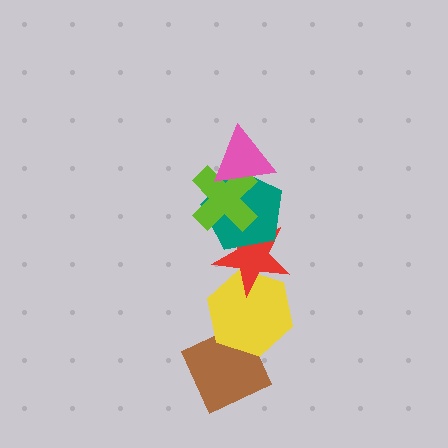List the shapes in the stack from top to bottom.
From top to bottom: the pink triangle, the lime cross, the teal pentagon, the red star, the yellow hexagon, the brown diamond.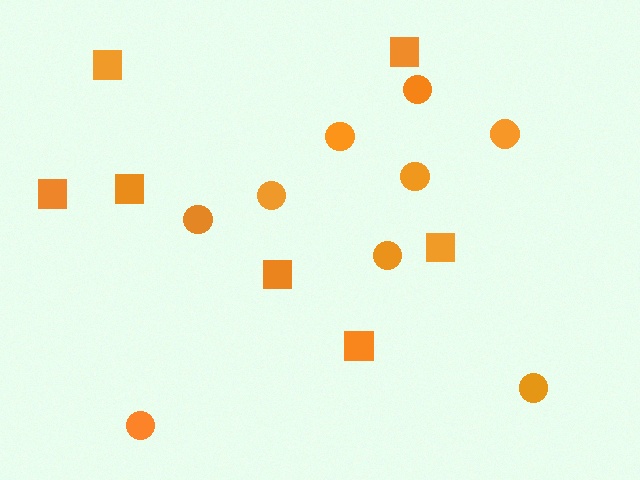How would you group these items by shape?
There are 2 groups: one group of circles (9) and one group of squares (7).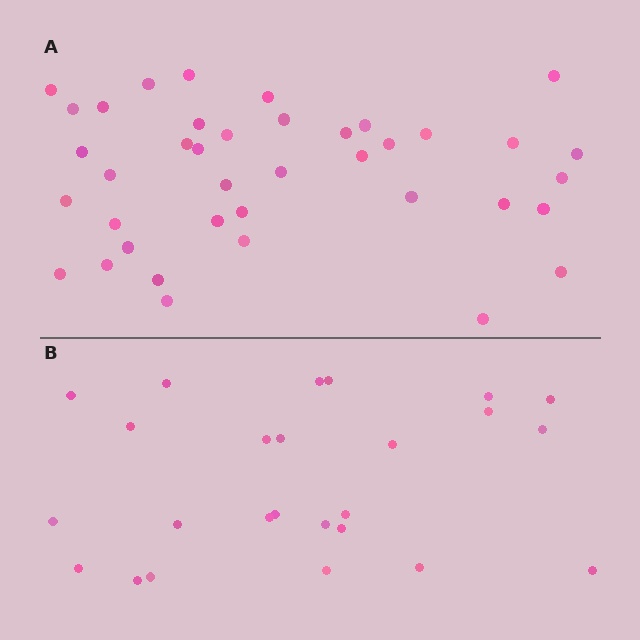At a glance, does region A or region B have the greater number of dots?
Region A (the top region) has more dots.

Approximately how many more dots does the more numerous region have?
Region A has approximately 15 more dots than region B.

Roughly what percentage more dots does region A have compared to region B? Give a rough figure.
About 55% more.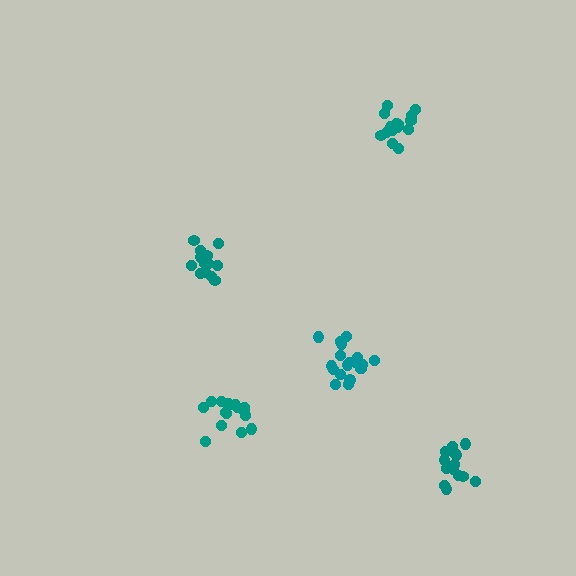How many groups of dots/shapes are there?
There are 5 groups.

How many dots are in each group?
Group 1: 15 dots, Group 2: 19 dots, Group 3: 17 dots, Group 4: 15 dots, Group 5: 15 dots (81 total).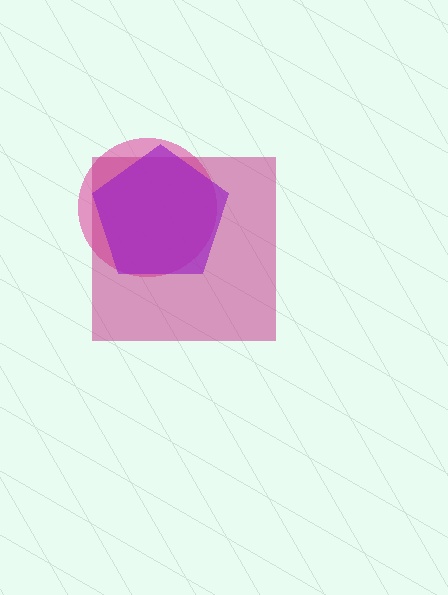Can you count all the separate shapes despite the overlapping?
Yes, there are 3 separate shapes.